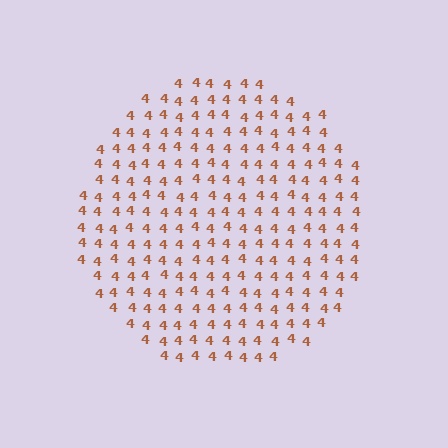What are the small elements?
The small elements are digit 4's.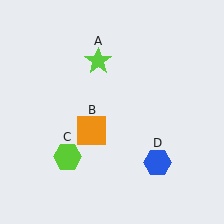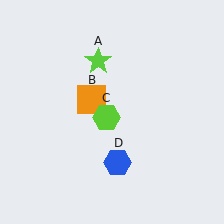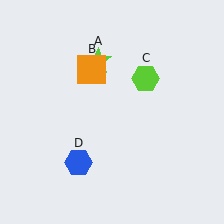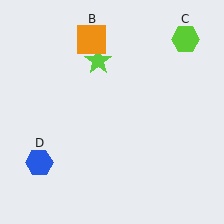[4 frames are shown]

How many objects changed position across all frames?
3 objects changed position: orange square (object B), lime hexagon (object C), blue hexagon (object D).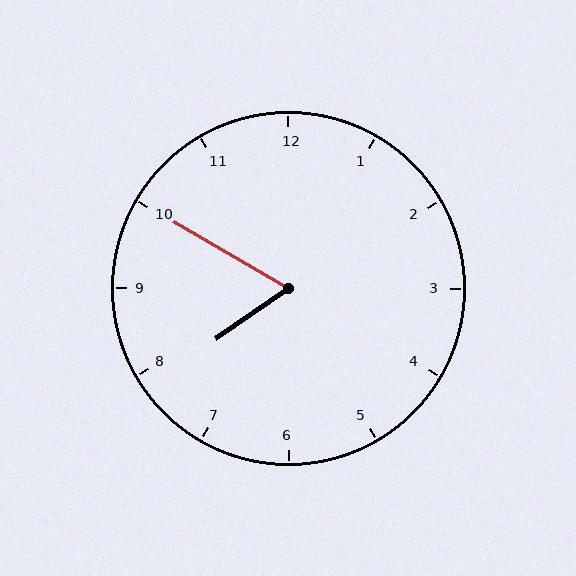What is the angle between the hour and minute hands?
Approximately 65 degrees.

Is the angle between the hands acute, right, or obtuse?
It is acute.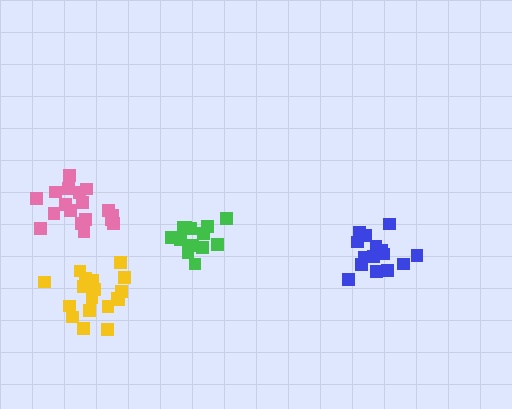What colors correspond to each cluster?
The clusters are colored: green, yellow, pink, blue.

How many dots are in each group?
Group 1: 14 dots, Group 2: 18 dots, Group 3: 18 dots, Group 4: 15 dots (65 total).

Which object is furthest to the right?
The blue cluster is rightmost.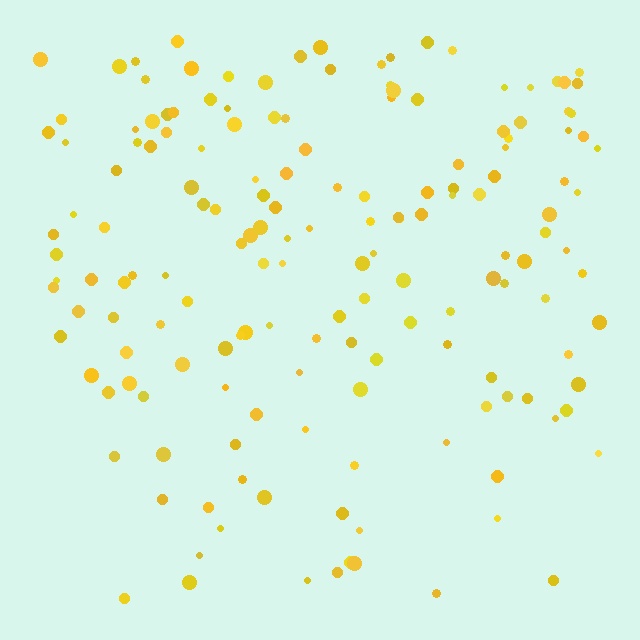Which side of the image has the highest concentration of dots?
The top.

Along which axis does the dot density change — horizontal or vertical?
Vertical.